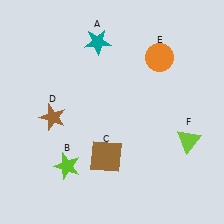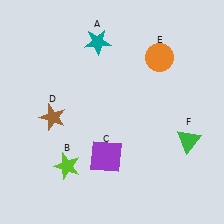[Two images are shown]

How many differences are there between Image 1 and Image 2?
There are 2 differences between the two images.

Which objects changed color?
C changed from brown to purple. F changed from lime to green.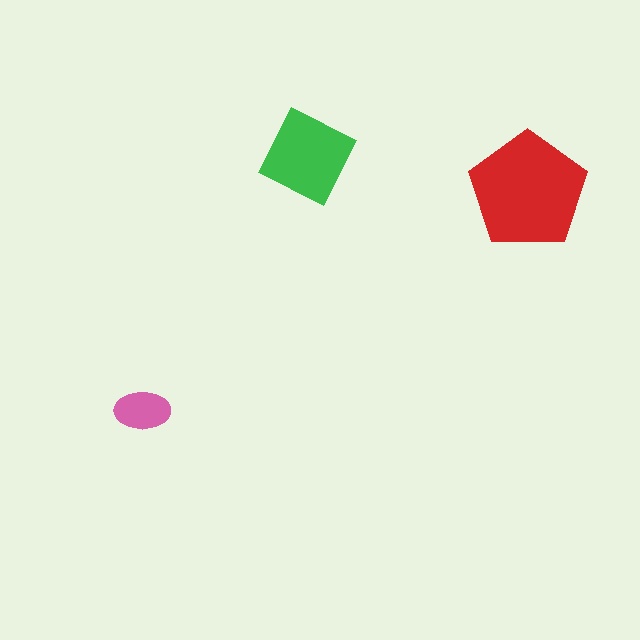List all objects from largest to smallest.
The red pentagon, the green diamond, the pink ellipse.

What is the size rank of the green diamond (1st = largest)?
2nd.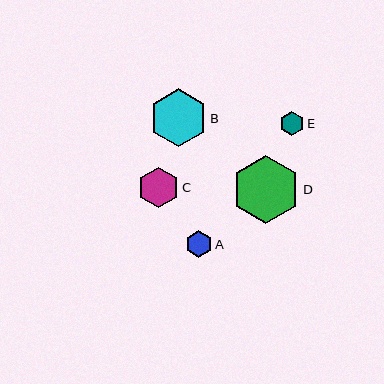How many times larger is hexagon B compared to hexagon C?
Hexagon B is approximately 1.4 times the size of hexagon C.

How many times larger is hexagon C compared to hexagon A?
Hexagon C is approximately 1.5 times the size of hexagon A.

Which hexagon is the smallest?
Hexagon E is the smallest with a size of approximately 24 pixels.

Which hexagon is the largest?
Hexagon D is the largest with a size of approximately 68 pixels.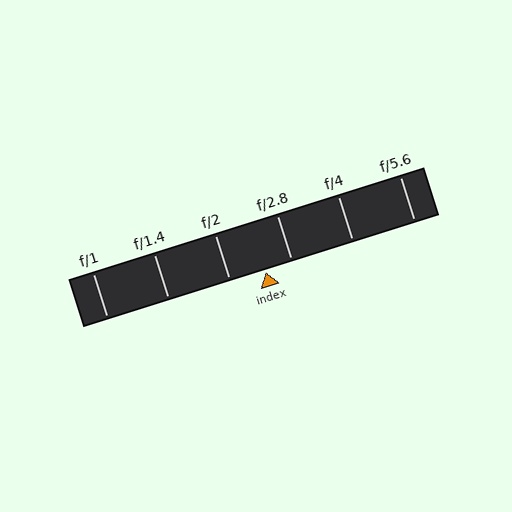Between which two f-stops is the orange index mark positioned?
The index mark is between f/2 and f/2.8.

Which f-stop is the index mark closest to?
The index mark is closest to f/2.8.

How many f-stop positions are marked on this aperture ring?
There are 6 f-stop positions marked.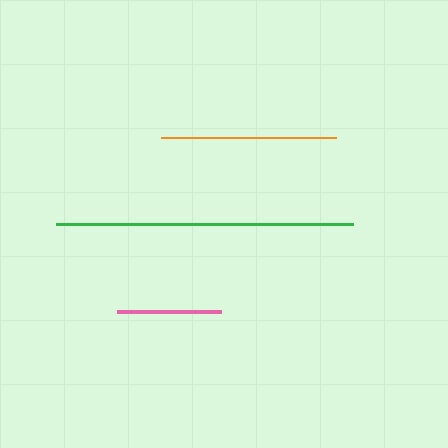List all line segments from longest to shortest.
From longest to shortest: green, orange, pink.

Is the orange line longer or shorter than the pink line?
The orange line is longer than the pink line.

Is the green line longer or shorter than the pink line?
The green line is longer than the pink line.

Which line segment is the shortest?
The pink line is the shortest at approximately 105 pixels.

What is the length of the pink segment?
The pink segment is approximately 105 pixels long.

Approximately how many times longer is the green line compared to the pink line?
The green line is approximately 2.8 times the length of the pink line.